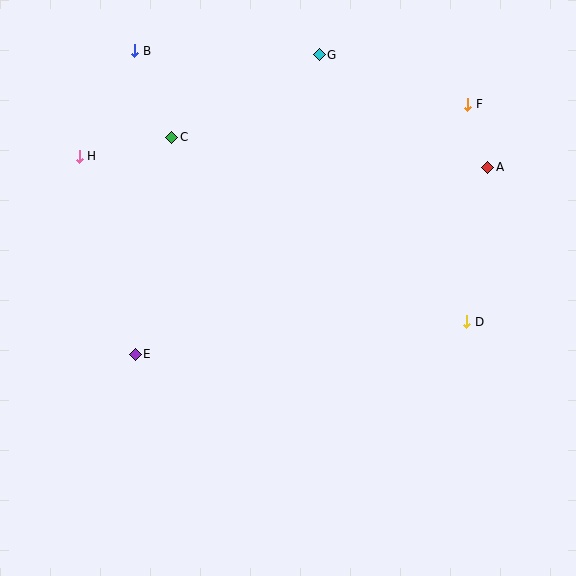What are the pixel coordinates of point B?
Point B is at (135, 51).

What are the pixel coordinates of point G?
Point G is at (319, 55).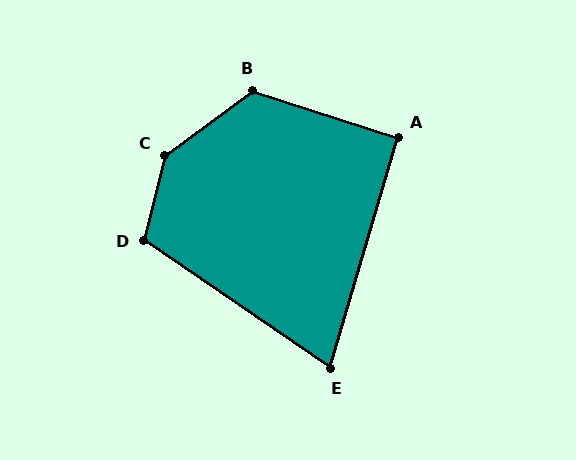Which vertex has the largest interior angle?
C, at approximately 140 degrees.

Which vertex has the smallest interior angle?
E, at approximately 72 degrees.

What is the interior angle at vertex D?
Approximately 111 degrees (obtuse).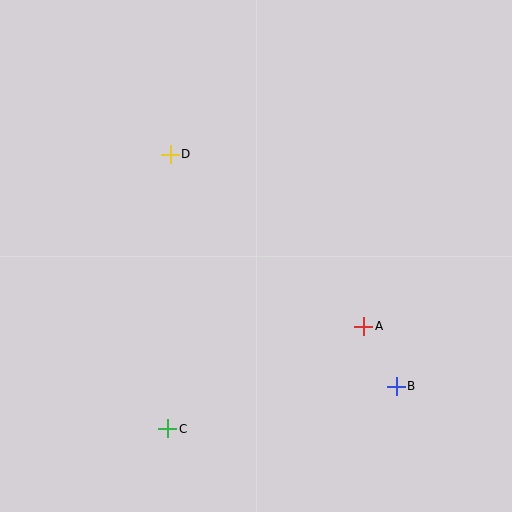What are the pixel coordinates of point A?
Point A is at (364, 326).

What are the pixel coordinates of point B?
Point B is at (396, 386).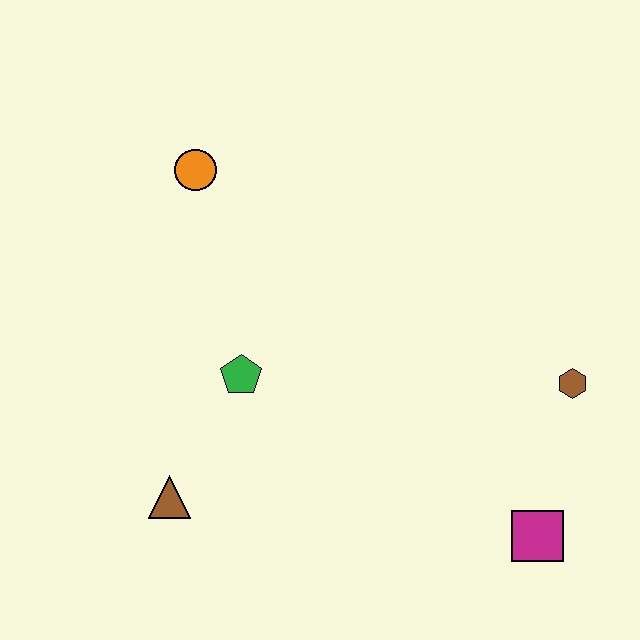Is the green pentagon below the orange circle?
Yes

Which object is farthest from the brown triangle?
The brown hexagon is farthest from the brown triangle.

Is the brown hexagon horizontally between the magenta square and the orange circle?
No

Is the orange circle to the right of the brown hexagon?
No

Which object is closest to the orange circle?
The green pentagon is closest to the orange circle.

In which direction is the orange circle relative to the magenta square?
The orange circle is above the magenta square.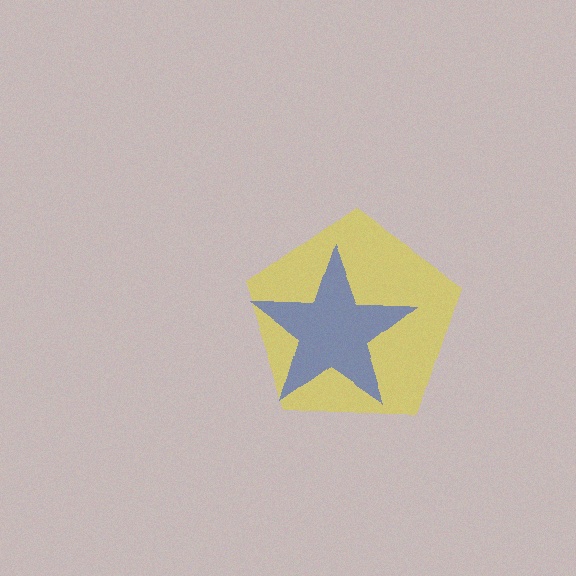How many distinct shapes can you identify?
There are 2 distinct shapes: a yellow pentagon, a blue star.